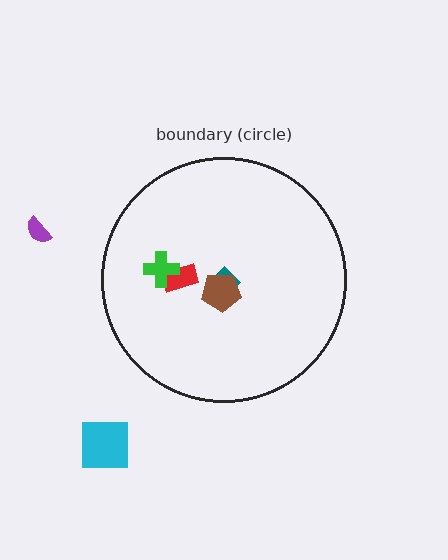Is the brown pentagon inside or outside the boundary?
Inside.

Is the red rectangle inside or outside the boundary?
Inside.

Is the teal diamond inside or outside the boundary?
Inside.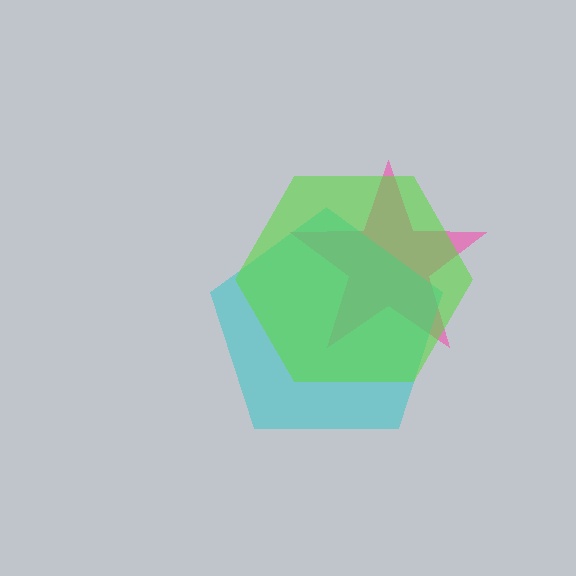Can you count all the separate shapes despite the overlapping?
Yes, there are 3 separate shapes.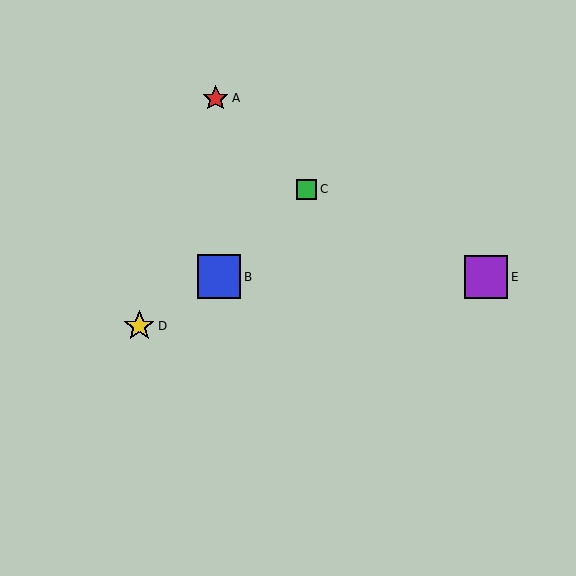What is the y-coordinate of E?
Object E is at y≈277.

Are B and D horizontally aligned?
No, B is at y≈277 and D is at y≈326.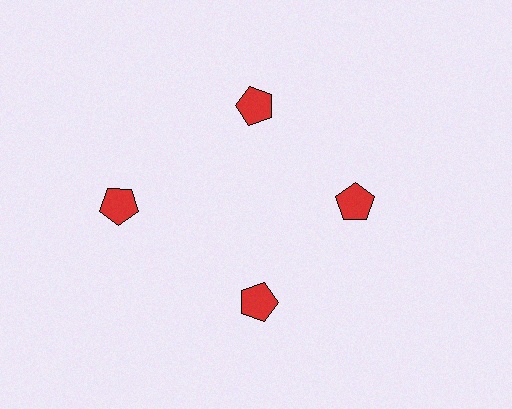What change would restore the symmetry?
The symmetry would be restored by moving it inward, back onto the ring so that all 4 pentagons sit at equal angles and equal distance from the center.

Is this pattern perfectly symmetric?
No. The 4 red pentagons are arranged in a ring, but one element near the 9 o'clock position is pushed outward from the center, breaking the 4-fold rotational symmetry.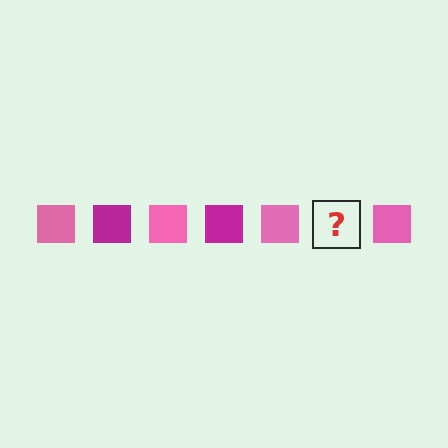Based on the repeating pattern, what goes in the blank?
The blank should be a magenta square.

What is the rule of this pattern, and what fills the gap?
The rule is that the pattern cycles through pink, magenta squares. The gap should be filled with a magenta square.